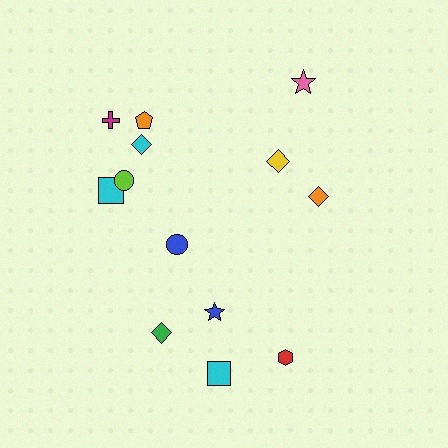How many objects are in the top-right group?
There are 3 objects.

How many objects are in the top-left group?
There are 5 objects.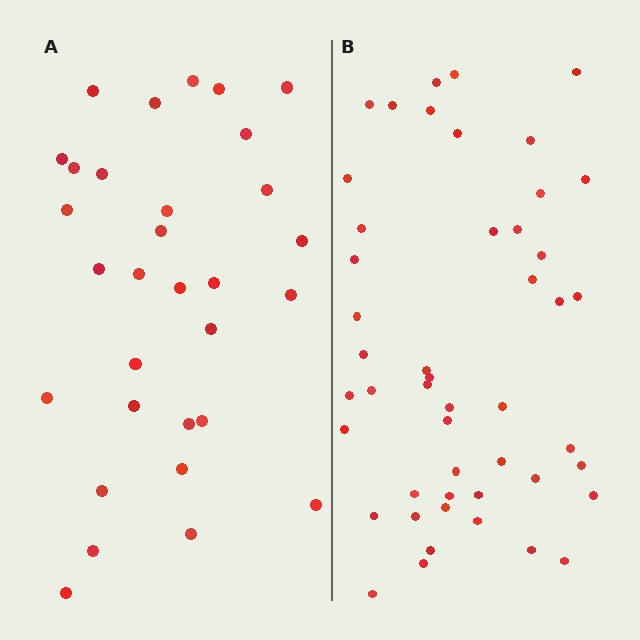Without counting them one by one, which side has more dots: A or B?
Region B (the right region) has more dots.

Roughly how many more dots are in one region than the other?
Region B has approximately 15 more dots than region A.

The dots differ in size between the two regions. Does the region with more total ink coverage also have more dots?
No. Region A has more total ink coverage because its dots are larger, but region B actually contains more individual dots. Total area can be misleading — the number of items is what matters here.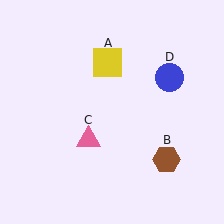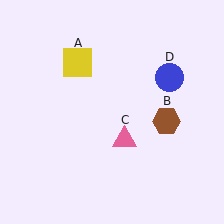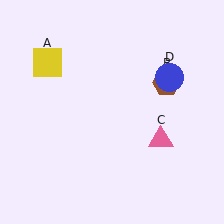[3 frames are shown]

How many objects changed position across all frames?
3 objects changed position: yellow square (object A), brown hexagon (object B), pink triangle (object C).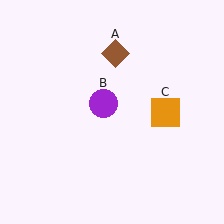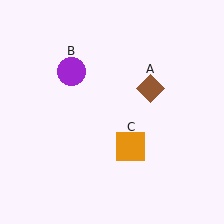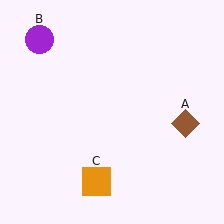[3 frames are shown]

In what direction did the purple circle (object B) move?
The purple circle (object B) moved up and to the left.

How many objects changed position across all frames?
3 objects changed position: brown diamond (object A), purple circle (object B), orange square (object C).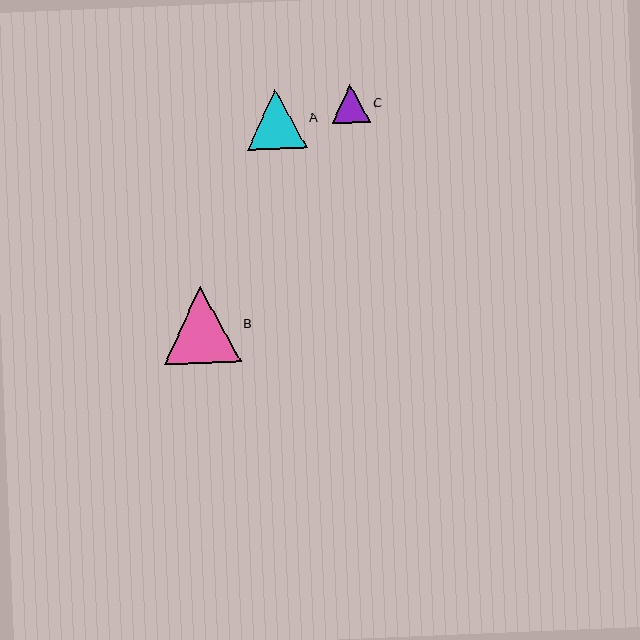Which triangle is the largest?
Triangle B is the largest with a size of approximately 77 pixels.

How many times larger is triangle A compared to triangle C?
Triangle A is approximately 1.5 times the size of triangle C.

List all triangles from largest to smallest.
From largest to smallest: B, A, C.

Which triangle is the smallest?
Triangle C is the smallest with a size of approximately 39 pixels.